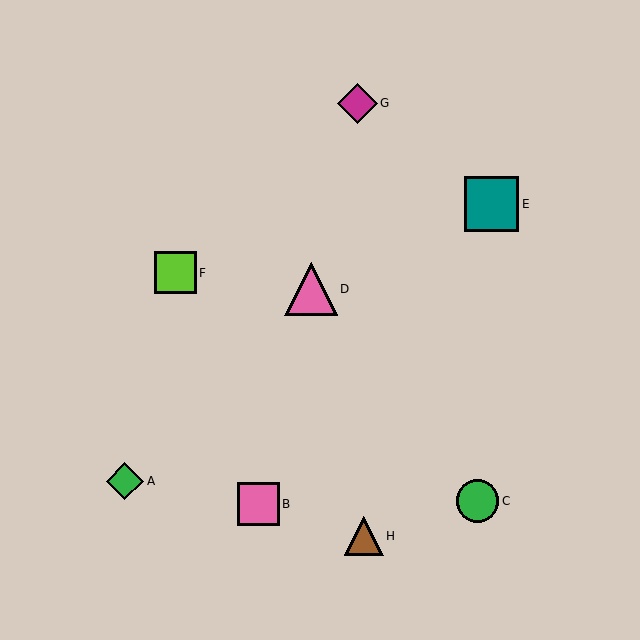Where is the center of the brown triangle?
The center of the brown triangle is at (364, 536).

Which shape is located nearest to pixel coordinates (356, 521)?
The brown triangle (labeled H) at (364, 536) is nearest to that location.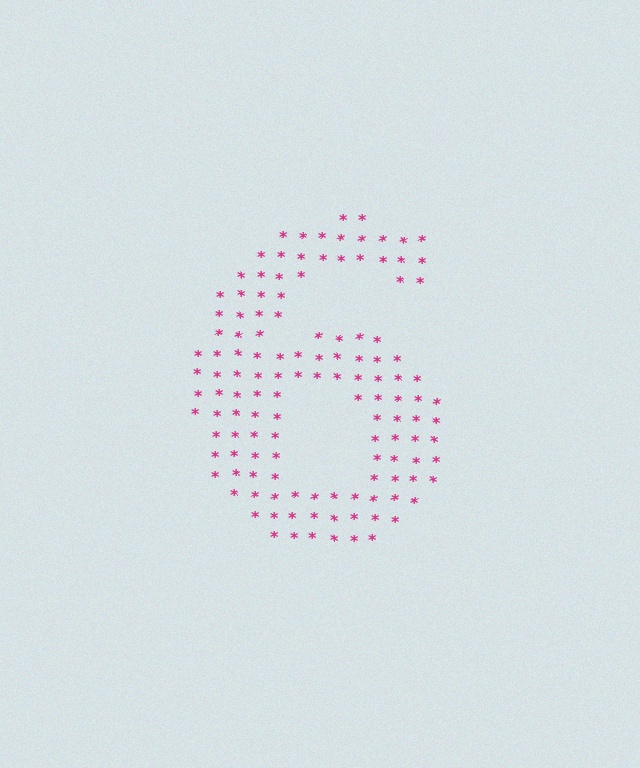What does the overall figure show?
The overall figure shows the digit 6.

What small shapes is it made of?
It is made of small asterisks.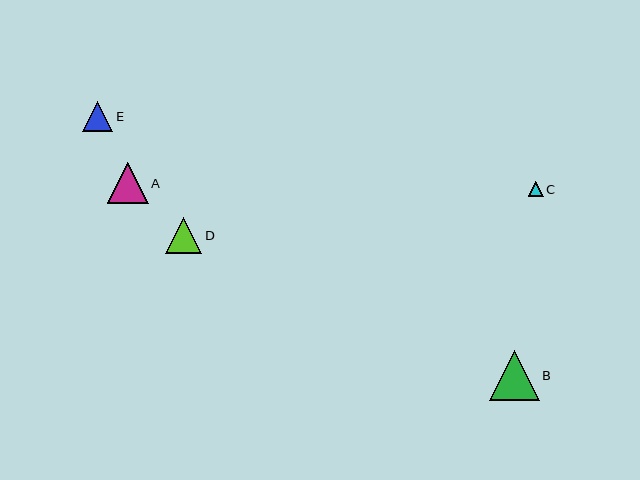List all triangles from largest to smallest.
From largest to smallest: B, A, D, E, C.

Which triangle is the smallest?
Triangle C is the smallest with a size of approximately 15 pixels.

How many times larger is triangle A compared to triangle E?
Triangle A is approximately 1.4 times the size of triangle E.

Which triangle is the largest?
Triangle B is the largest with a size of approximately 50 pixels.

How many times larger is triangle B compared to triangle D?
Triangle B is approximately 1.4 times the size of triangle D.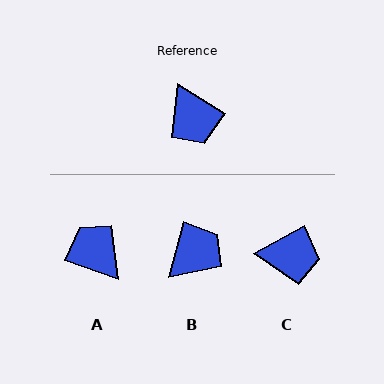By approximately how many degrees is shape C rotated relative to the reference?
Approximately 60 degrees counter-clockwise.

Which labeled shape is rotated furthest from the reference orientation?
A, about 168 degrees away.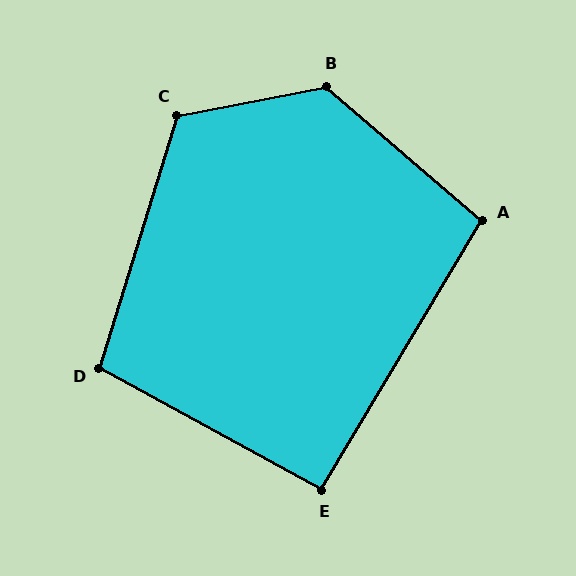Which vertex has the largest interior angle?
B, at approximately 128 degrees.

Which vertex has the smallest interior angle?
E, at approximately 92 degrees.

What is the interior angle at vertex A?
Approximately 100 degrees (obtuse).